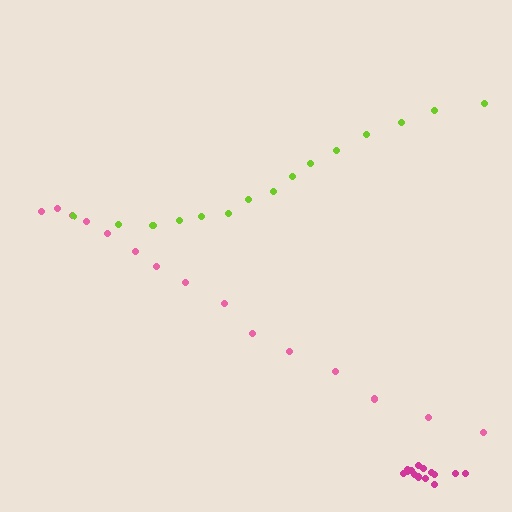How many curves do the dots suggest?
There are 3 distinct paths.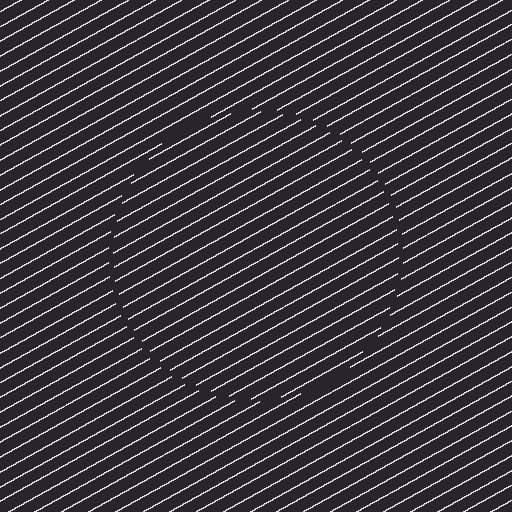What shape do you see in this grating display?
An illusory circle. The interior of the shape contains the same grating, shifted by half a period — the contour is defined by the phase discontinuity where line-ends from the inner and outer gratings abut.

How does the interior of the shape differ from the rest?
The interior of the shape contains the same grating, shifted by half a period — the contour is defined by the phase discontinuity where line-ends from the inner and outer gratings abut.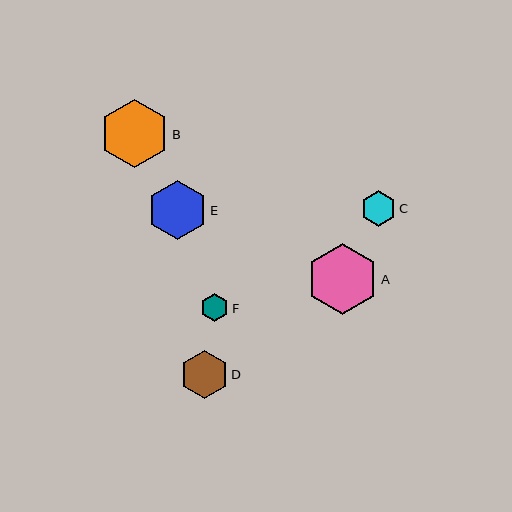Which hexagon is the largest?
Hexagon A is the largest with a size of approximately 71 pixels.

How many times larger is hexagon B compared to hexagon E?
Hexagon B is approximately 1.2 times the size of hexagon E.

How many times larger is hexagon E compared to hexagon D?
Hexagon E is approximately 1.2 times the size of hexagon D.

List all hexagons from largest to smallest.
From largest to smallest: A, B, E, D, C, F.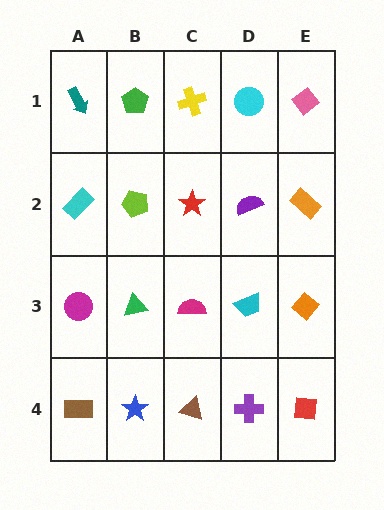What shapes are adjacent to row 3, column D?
A purple semicircle (row 2, column D), a purple cross (row 4, column D), a magenta semicircle (row 3, column C), an orange diamond (row 3, column E).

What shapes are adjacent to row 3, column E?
An orange rectangle (row 2, column E), a red square (row 4, column E), a cyan trapezoid (row 3, column D).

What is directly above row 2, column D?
A cyan circle.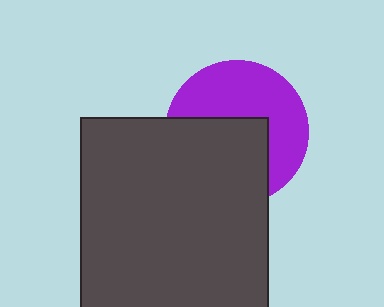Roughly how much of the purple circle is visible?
About half of it is visible (roughly 52%).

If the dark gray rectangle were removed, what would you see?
You would see the complete purple circle.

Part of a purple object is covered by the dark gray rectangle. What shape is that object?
It is a circle.